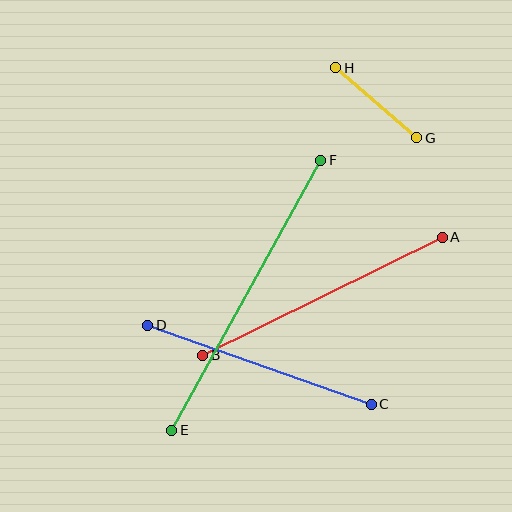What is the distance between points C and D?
The distance is approximately 237 pixels.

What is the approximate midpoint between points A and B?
The midpoint is at approximately (322, 296) pixels.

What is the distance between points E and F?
The distance is approximately 308 pixels.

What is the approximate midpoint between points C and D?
The midpoint is at approximately (259, 365) pixels.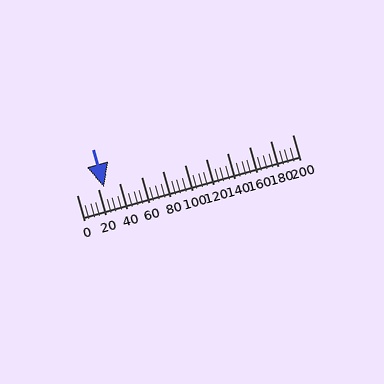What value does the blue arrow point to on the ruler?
The blue arrow points to approximately 25.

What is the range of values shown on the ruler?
The ruler shows values from 0 to 200.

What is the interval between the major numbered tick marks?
The major tick marks are spaced 20 units apart.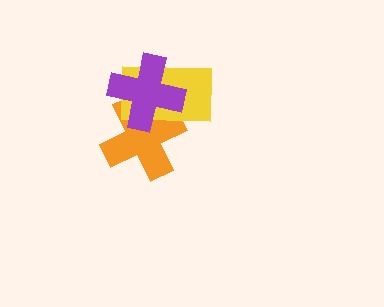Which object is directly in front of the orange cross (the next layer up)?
The yellow rectangle is directly in front of the orange cross.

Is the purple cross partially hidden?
No, no other shape covers it.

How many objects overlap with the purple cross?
2 objects overlap with the purple cross.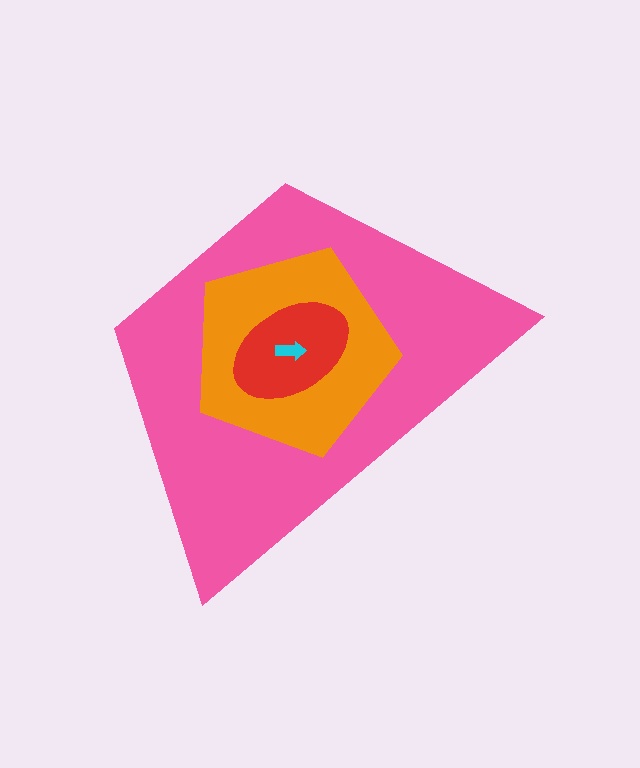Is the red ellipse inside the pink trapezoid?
Yes.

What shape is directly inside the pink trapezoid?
The orange pentagon.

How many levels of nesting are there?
4.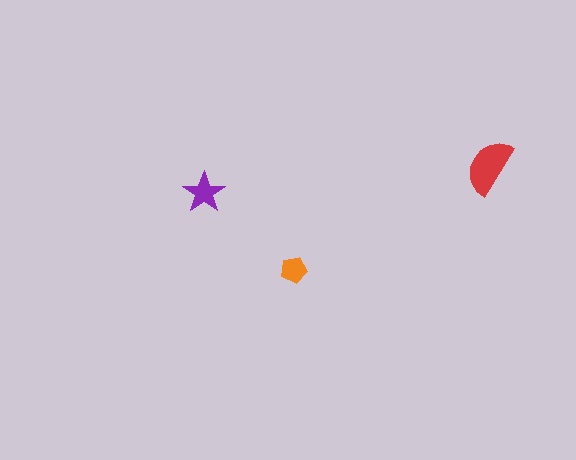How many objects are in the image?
There are 3 objects in the image.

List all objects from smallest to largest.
The orange pentagon, the purple star, the red semicircle.